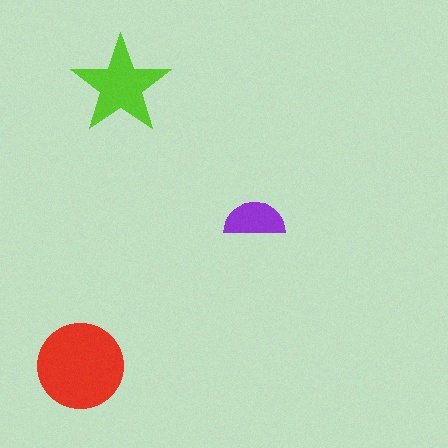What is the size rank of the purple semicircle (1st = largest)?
3rd.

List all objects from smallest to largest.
The purple semicircle, the lime star, the red circle.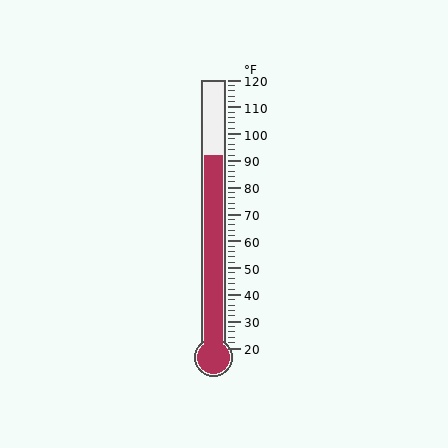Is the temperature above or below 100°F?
The temperature is below 100°F.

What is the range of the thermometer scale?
The thermometer scale ranges from 20°F to 120°F.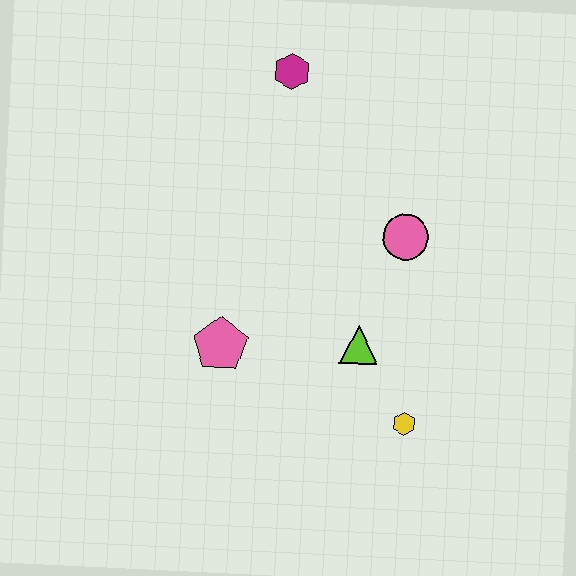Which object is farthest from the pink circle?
The pink pentagon is farthest from the pink circle.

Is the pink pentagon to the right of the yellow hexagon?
No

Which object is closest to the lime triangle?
The yellow hexagon is closest to the lime triangle.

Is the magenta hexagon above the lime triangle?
Yes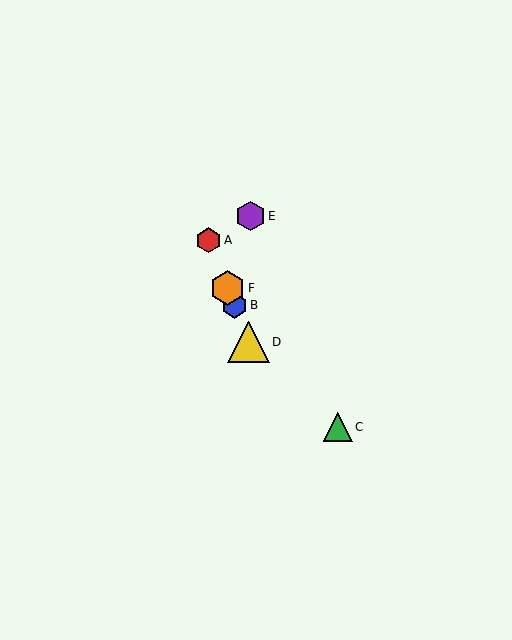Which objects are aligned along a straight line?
Objects A, B, D, F are aligned along a straight line.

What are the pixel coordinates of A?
Object A is at (209, 240).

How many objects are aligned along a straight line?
4 objects (A, B, D, F) are aligned along a straight line.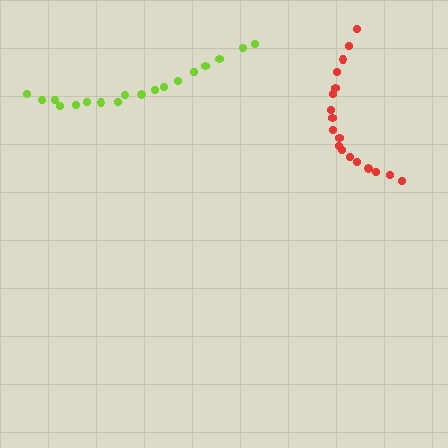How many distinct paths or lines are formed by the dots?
There are 2 distinct paths.